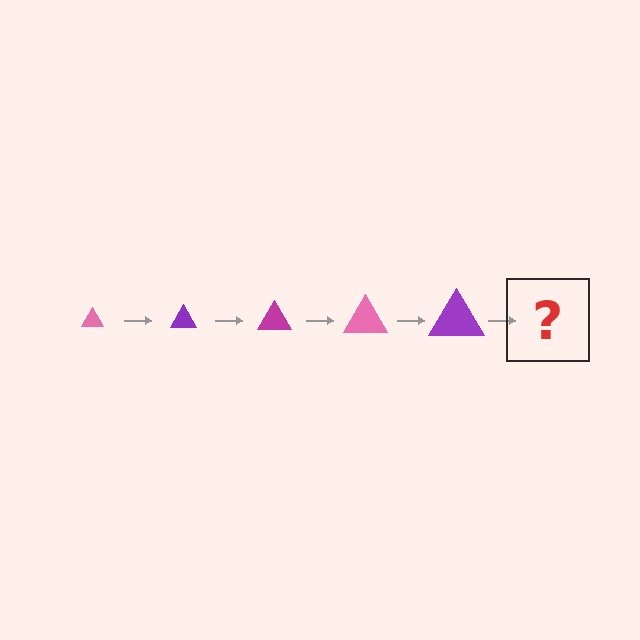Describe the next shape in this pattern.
It should be a magenta triangle, larger than the previous one.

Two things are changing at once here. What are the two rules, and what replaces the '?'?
The two rules are that the triangle grows larger each step and the color cycles through pink, purple, and magenta. The '?' should be a magenta triangle, larger than the previous one.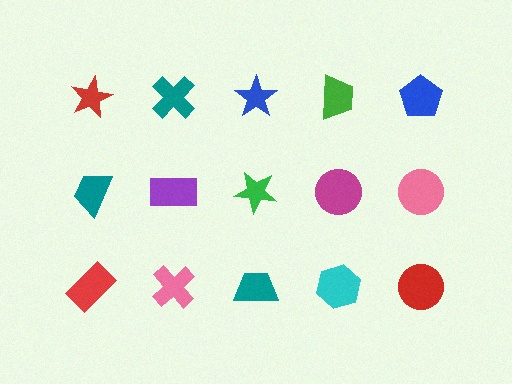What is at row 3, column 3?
A teal trapezoid.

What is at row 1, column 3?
A blue star.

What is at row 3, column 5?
A red circle.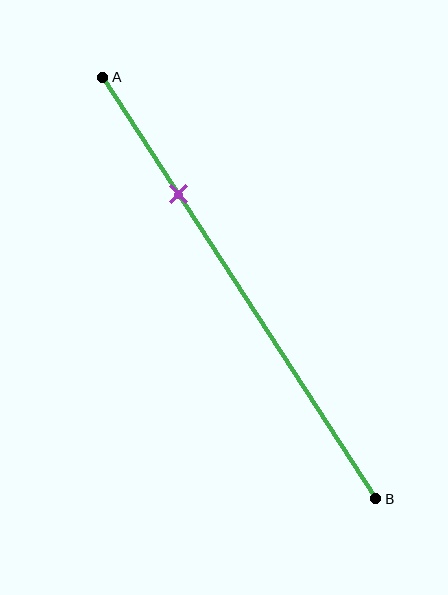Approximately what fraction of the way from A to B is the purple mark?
The purple mark is approximately 30% of the way from A to B.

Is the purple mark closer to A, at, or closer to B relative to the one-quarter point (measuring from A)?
The purple mark is approximately at the one-quarter point of segment AB.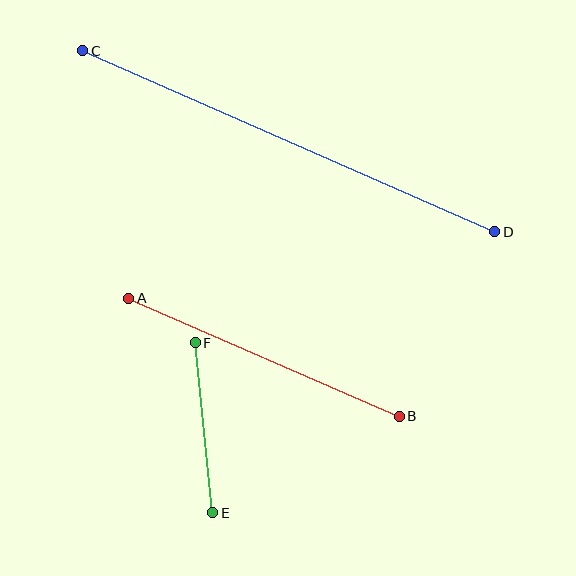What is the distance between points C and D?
The distance is approximately 450 pixels.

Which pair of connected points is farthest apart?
Points C and D are farthest apart.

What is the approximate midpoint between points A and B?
The midpoint is at approximately (264, 357) pixels.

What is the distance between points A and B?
The distance is approximately 295 pixels.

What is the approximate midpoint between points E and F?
The midpoint is at approximately (204, 428) pixels.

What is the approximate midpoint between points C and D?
The midpoint is at approximately (289, 141) pixels.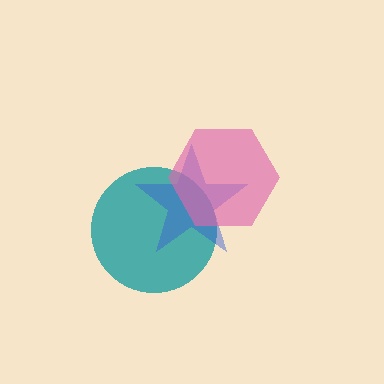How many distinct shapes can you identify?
There are 3 distinct shapes: a teal circle, a blue star, a pink hexagon.